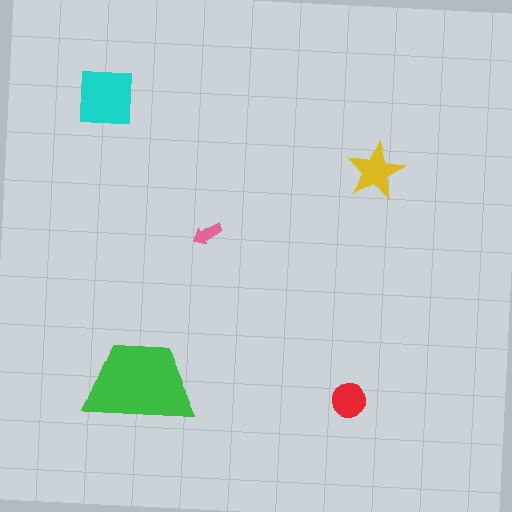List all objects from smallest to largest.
The pink arrow, the red circle, the yellow star, the cyan square, the green trapezoid.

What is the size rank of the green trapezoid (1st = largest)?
1st.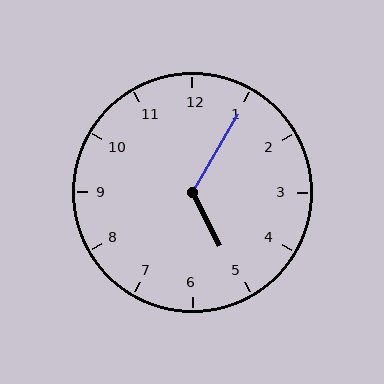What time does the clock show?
5:05.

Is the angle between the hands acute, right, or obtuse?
It is obtuse.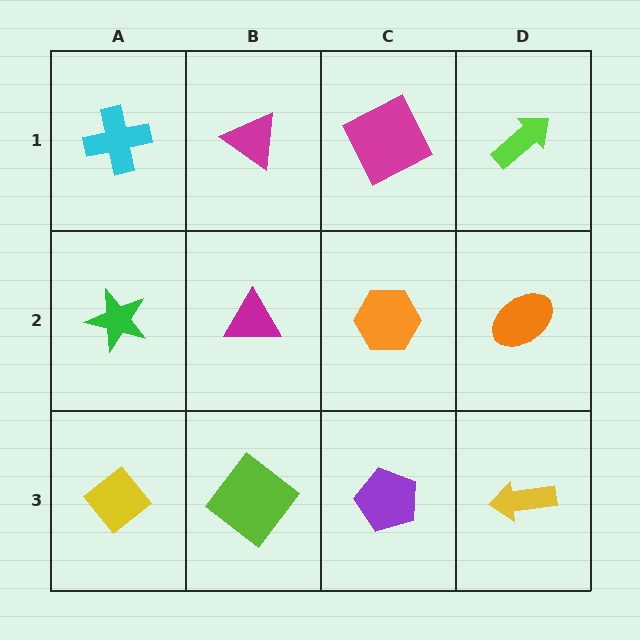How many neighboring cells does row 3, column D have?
2.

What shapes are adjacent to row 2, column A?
A cyan cross (row 1, column A), a yellow diamond (row 3, column A), a magenta triangle (row 2, column B).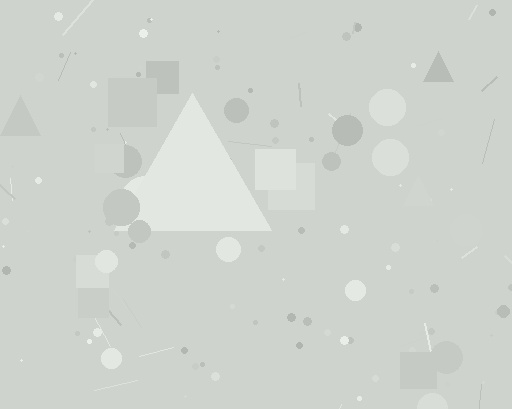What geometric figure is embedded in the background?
A triangle is embedded in the background.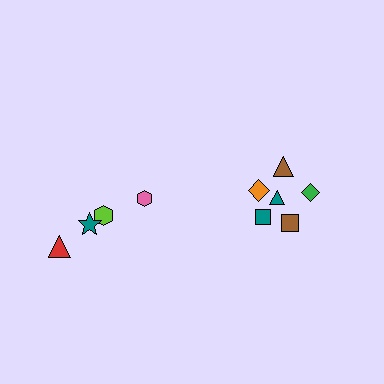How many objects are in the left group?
There are 4 objects.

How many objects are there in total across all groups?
There are 10 objects.